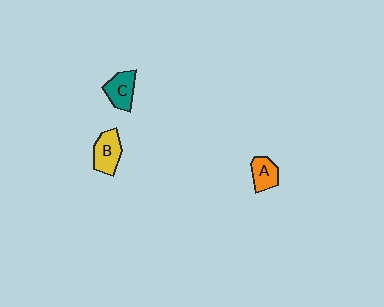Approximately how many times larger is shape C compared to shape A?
Approximately 1.2 times.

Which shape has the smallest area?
Shape A (orange).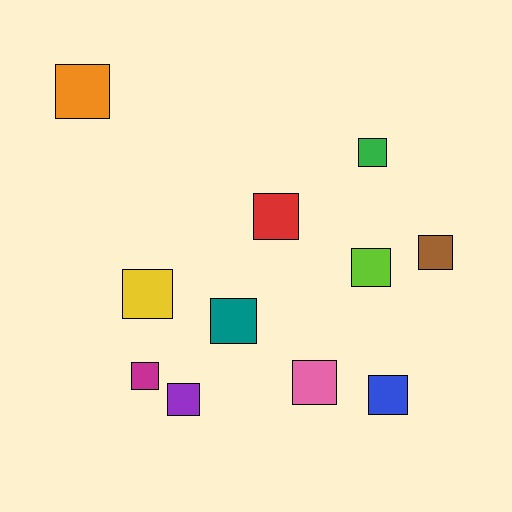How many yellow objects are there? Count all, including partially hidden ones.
There is 1 yellow object.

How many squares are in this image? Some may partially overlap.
There are 11 squares.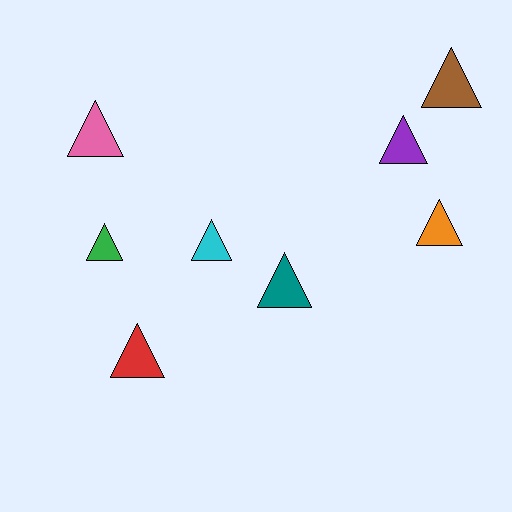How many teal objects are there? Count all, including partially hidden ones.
There is 1 teal object.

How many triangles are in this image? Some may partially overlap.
There are 8 triangles.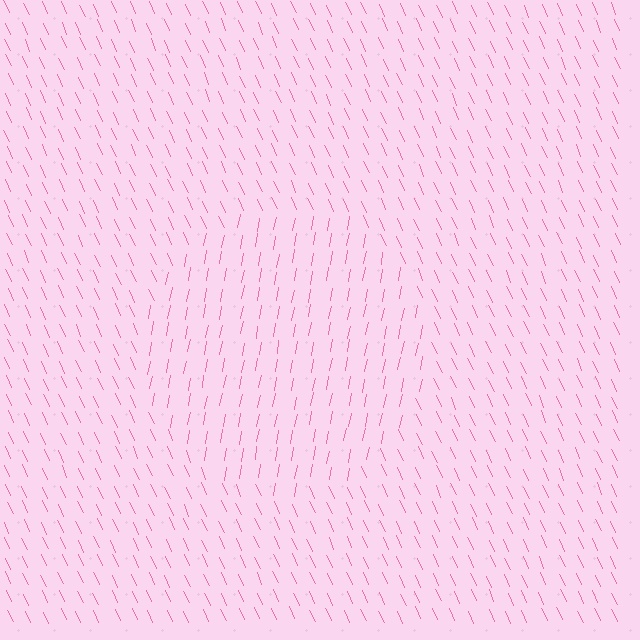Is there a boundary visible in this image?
Yes, there is a texture boundary formed by a change in line orientation.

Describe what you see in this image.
The image is filled with small pink line segments. A circle region in the image has lines oriented differently from the surrounding lines, creating a visible texture boundary.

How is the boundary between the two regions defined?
The boundary is defined purely by a change in line orientation (approximately 35 degrees difference). All lines are the same color and thickness.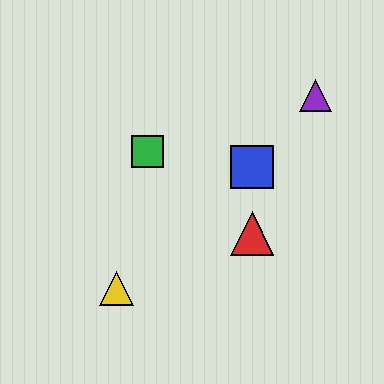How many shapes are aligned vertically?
2 shapes (the red triangle, the blue square) are aligned vertically.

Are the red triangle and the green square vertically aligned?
No, the red triangle is at x≈252 and the green square is at x≈148.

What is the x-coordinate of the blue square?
The blue square is at x≈252.